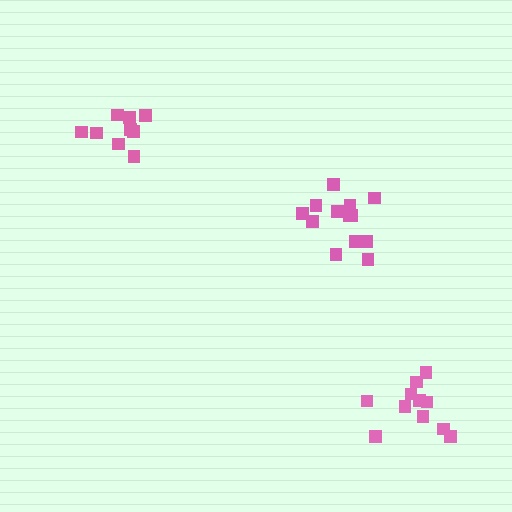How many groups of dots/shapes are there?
There are 3 groups.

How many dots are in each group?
Group 1: 11 dots, Group 2: 9 dots, Group 3: 13 dots (33 total).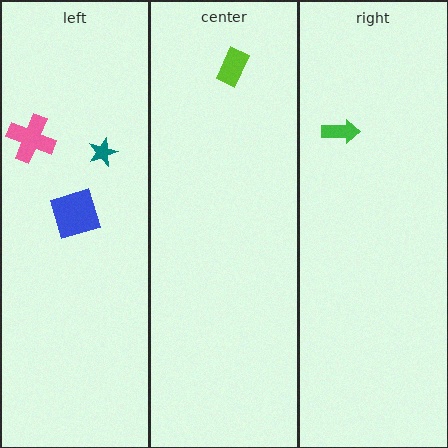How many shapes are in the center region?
1.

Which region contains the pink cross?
The left region.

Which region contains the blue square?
The left region.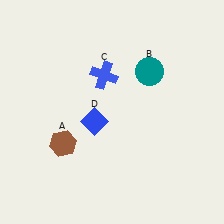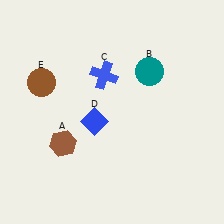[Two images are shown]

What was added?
A brown circle (E) was added in Image 2.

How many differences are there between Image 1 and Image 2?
There is 1 difference between the two images.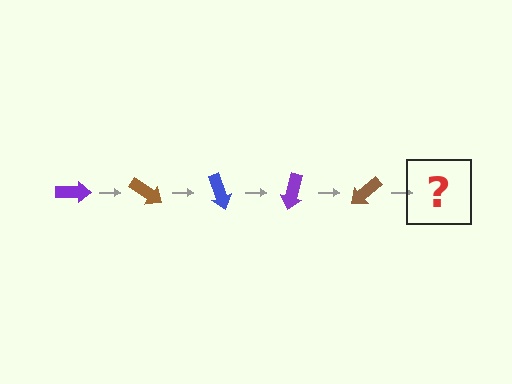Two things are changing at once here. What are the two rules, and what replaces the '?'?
The two rules are that it rotates 35 degrees each step and the color cycles through purple, brown, and blue. The '?' should be a blue arrow, rotated 175 degrees from the start.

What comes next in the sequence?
The next element should be a blue arrow, rotated 175 degrees from the start.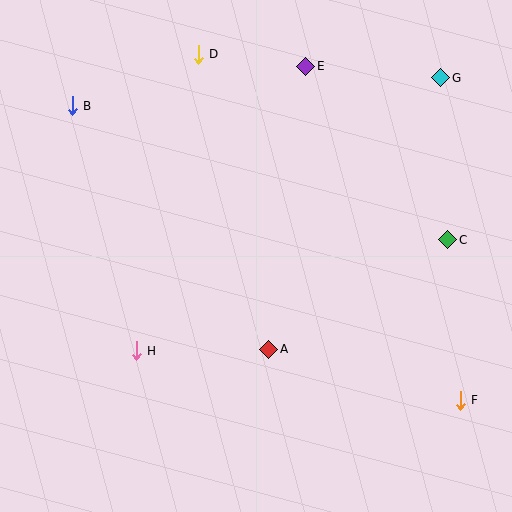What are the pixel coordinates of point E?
Point E is at (306, 66).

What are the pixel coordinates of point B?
Point B is at (72, 106).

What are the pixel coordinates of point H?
Point H is at (136, 351).